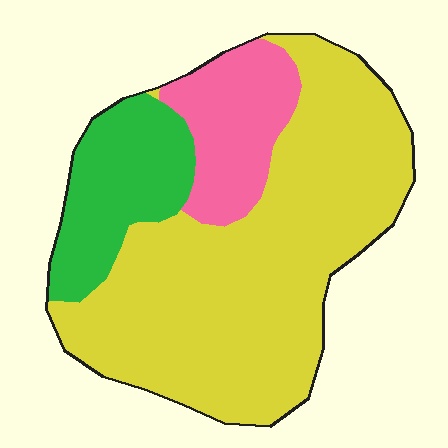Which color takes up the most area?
Yellow, at roughly 65%.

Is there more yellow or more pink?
Yellow.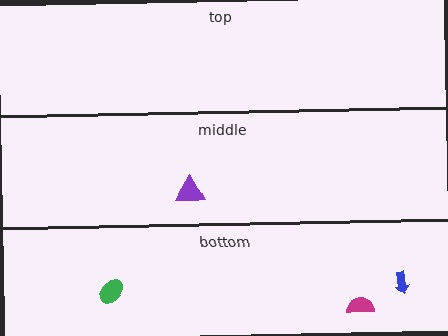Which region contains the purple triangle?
The middle region.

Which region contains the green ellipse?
The bottom region.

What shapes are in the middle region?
The purple triangle.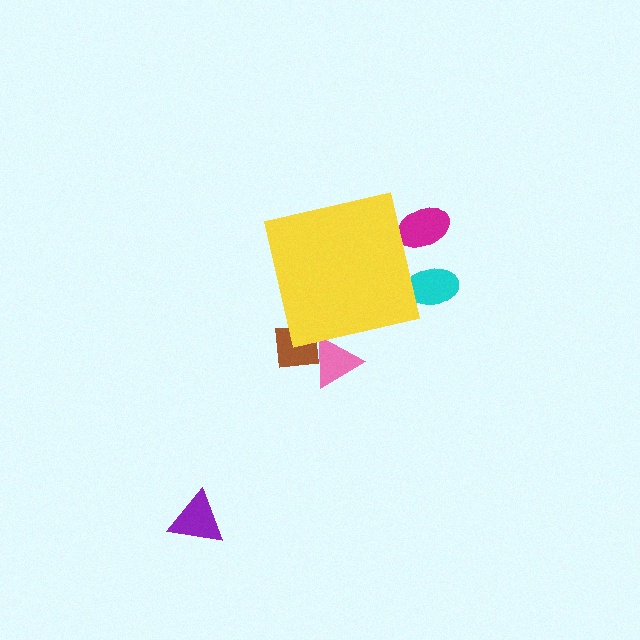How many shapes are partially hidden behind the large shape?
4 shapes are partially hidden.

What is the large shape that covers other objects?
A yellow square.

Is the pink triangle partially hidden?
Yes, the pink triangle is partially hidden behind the yellow square.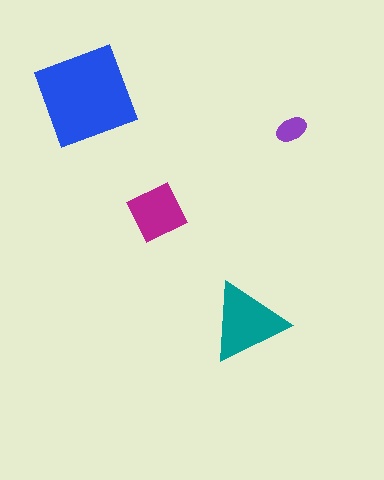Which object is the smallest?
The purple ellipse.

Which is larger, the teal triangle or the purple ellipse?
The teal triangle.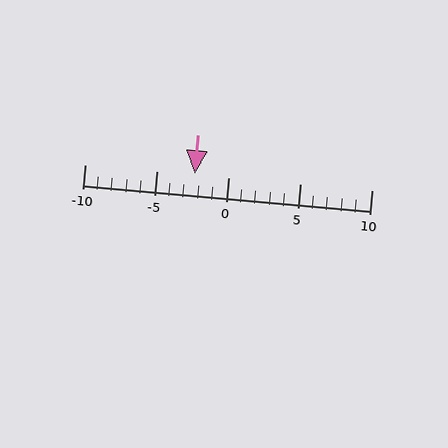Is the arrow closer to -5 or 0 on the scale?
The arrow is closer to 0.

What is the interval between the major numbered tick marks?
The major tick marks are spaced 5 units apart.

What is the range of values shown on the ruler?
The ruler shows values from -10 to 10.